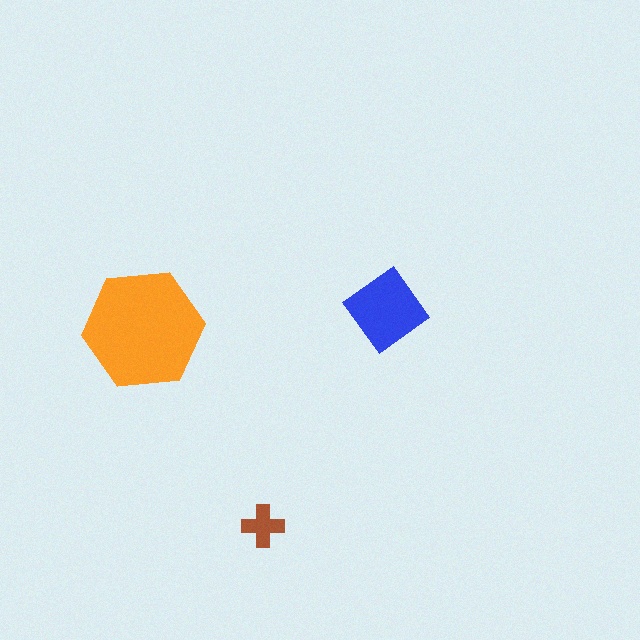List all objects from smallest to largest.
The brown cross, the blue diamond, the orange hexagon.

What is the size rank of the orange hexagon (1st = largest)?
1st.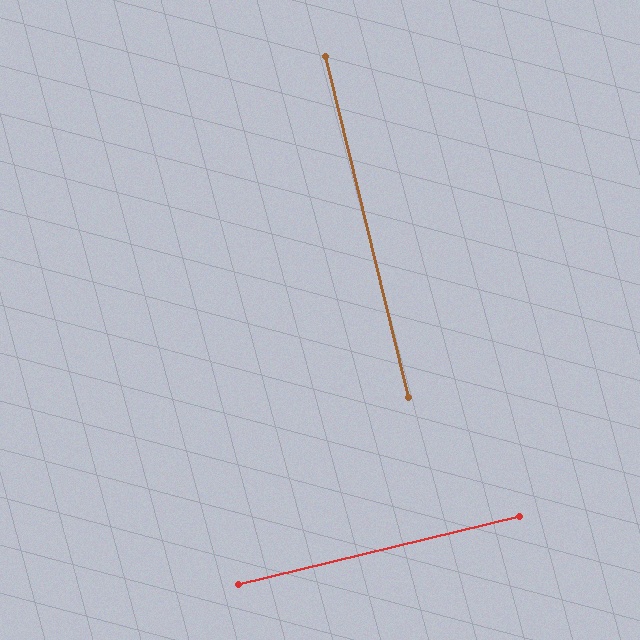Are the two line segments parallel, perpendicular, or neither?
Perpendicular — they meet at approximately 90°.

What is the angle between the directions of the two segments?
Approximately 90 degrees.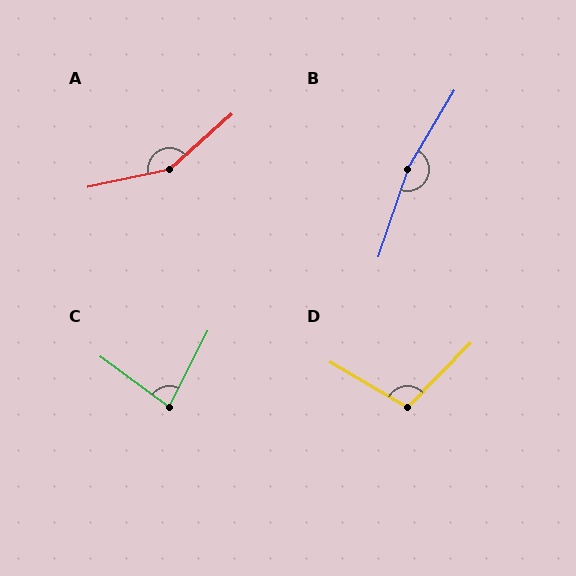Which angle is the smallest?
C, at approximately 80 degrees.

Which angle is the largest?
B, at approximately 168 degrees.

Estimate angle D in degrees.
Approximately 104 degrees.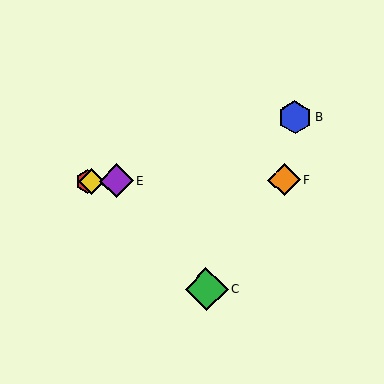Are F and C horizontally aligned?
No, F is at y≈180 and C is at y≈289.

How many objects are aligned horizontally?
4 objects (A, D, E, F) are aligned horizontally.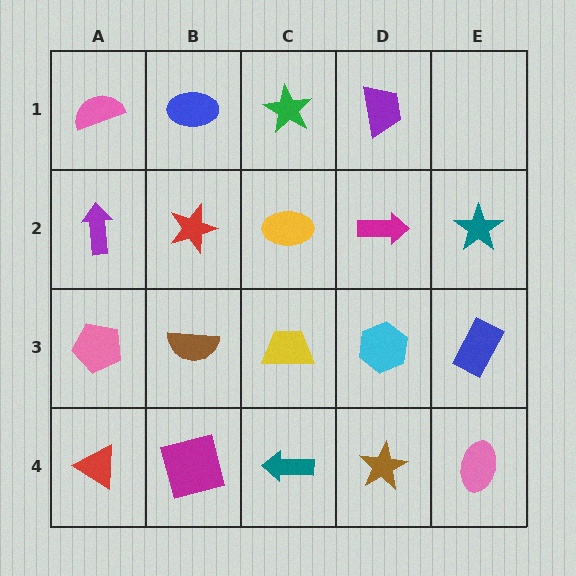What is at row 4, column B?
A magenta square.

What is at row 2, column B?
A red star.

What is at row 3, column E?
A blue rectangle.